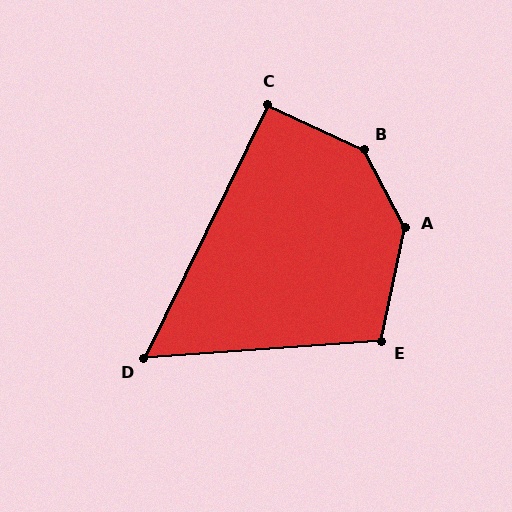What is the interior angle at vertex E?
Approximately 106 degrees (obtuse).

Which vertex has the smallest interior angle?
D, at approximately 60 degrees.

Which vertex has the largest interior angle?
B, at approximately 143 degrees.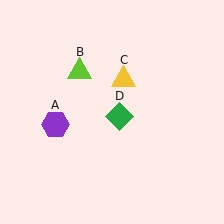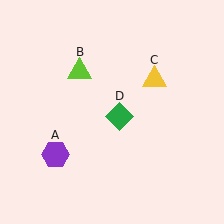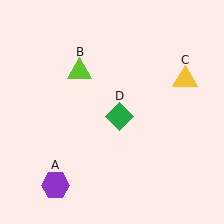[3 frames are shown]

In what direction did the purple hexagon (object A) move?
The purple hexagon (object A) moved down.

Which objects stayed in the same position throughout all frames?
Lime triangle (object B) and green diamond (object D) remained stationary.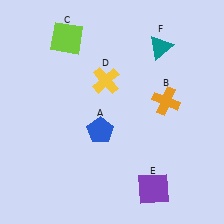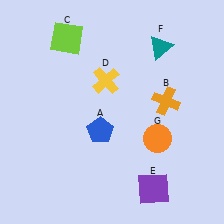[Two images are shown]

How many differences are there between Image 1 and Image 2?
There is 1 difference between the two images.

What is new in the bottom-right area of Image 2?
An orange circle (G) was added in the bottom-right area of Image 2.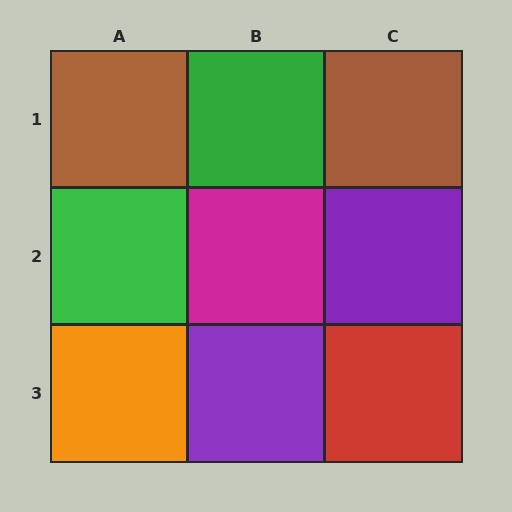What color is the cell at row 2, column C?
Purple.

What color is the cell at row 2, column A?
Green.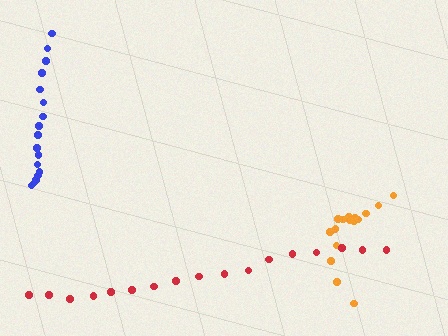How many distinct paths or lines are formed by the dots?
There are 3 distinct paths.